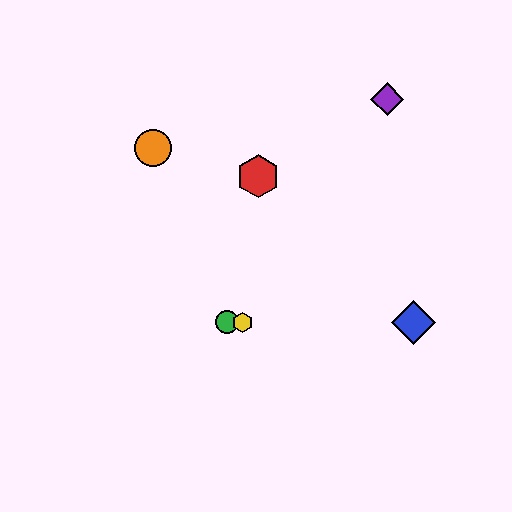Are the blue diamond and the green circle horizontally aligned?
Yes, both are at y≈322.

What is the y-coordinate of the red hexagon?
The red hexagon is at y≈176.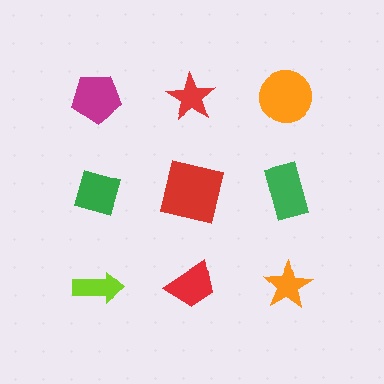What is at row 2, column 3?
A green rectangle.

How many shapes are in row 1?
3 shapes.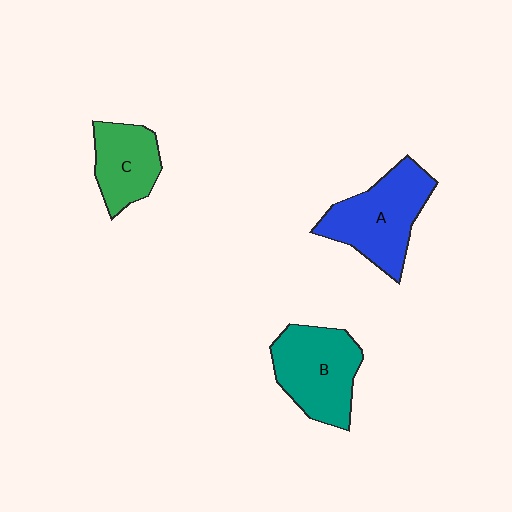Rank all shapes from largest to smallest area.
From largest to smallest: A (blue), B (teal), C (green).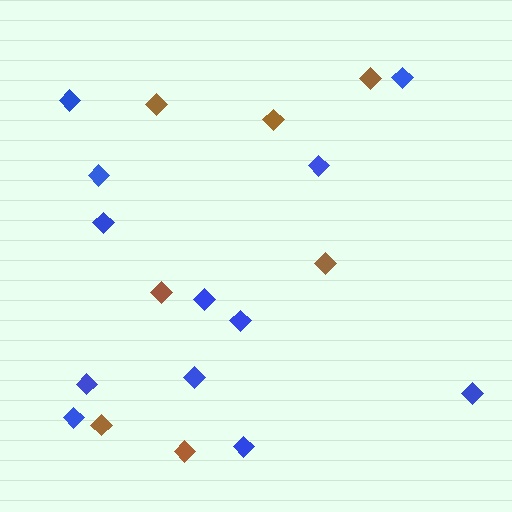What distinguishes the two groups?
There are 2 groups: one group of brown diamonds (7) and one group of blue diamonds (12).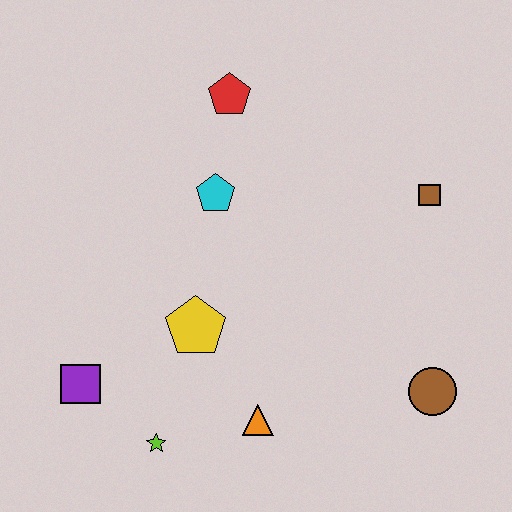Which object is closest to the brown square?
The brown circle is closest to the brown square.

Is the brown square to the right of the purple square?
Yes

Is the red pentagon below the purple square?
No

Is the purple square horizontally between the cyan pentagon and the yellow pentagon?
No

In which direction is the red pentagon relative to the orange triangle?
The red pentagon is above the orange triangle.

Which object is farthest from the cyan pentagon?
The brown circle is farthest from the cyan pentagon.